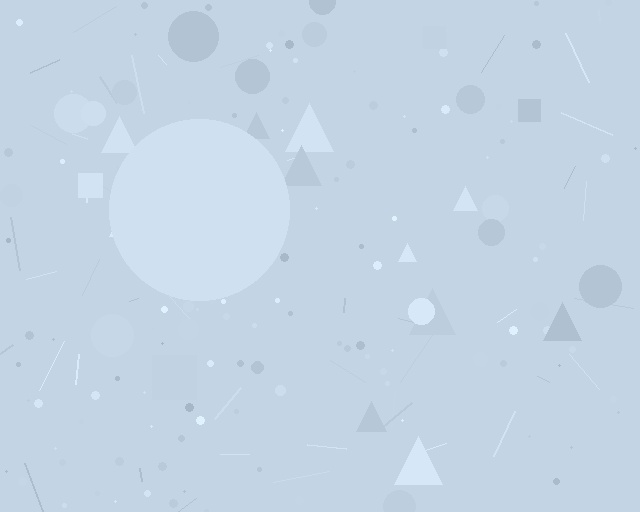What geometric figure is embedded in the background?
A circle is embedded in the background.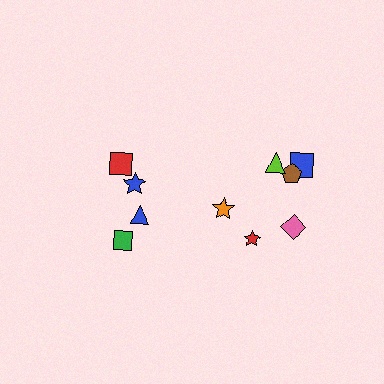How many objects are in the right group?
There are 6 objects.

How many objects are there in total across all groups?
There are 10 objects.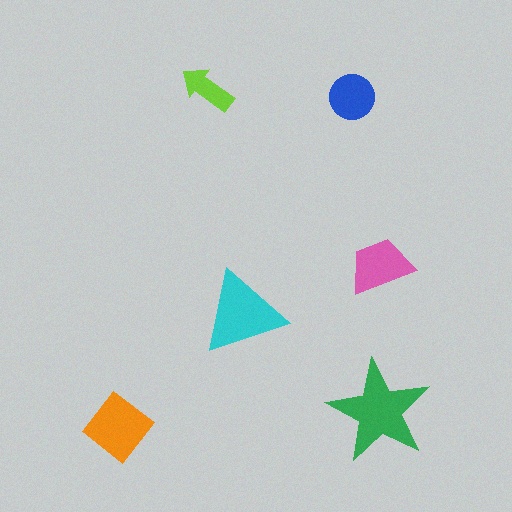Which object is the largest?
The green star.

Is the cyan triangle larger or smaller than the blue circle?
Larger.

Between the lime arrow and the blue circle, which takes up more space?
The blue circle.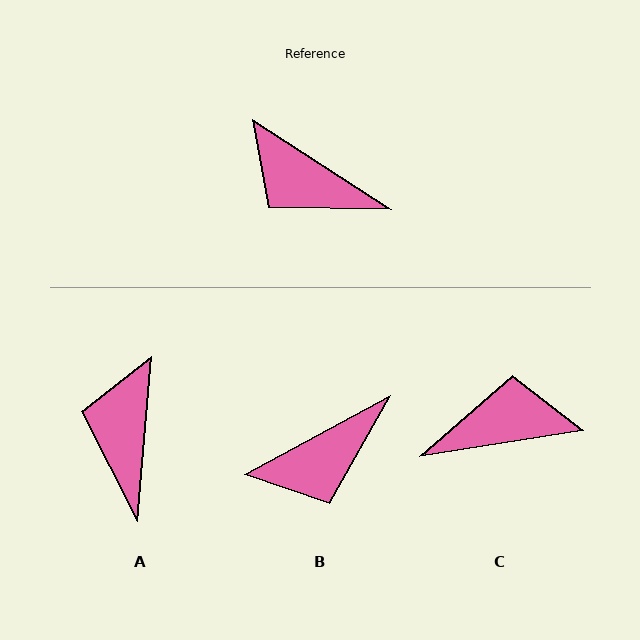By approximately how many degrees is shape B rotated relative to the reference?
Approximately 62 degrees counter-clockwise.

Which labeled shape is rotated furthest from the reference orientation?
C, about 138 degrees away.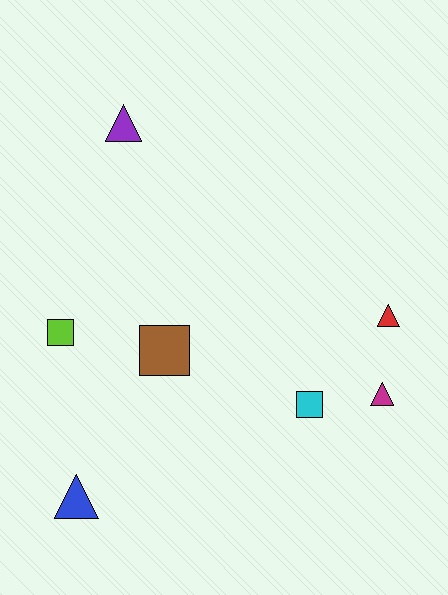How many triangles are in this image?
There are 4 triangles.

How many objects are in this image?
There are 7 objects.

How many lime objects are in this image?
There is 1 lime object.